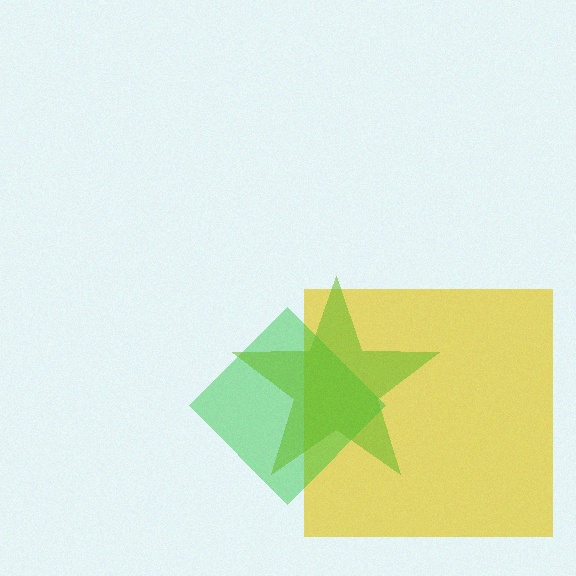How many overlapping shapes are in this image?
There are 3 overlapping shapes in the image.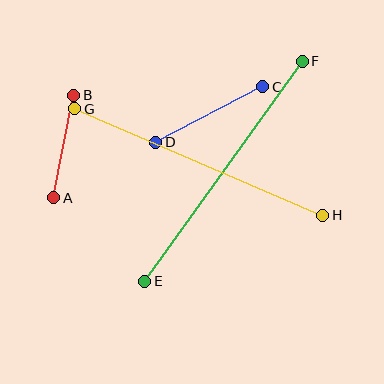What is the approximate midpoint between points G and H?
The midpoint is at approximately (199, 162) pixels.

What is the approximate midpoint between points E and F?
The midpoint is at approximately (223, 171) pixels.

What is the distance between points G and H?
The distance is approximately 270 pixels.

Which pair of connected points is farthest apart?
Points E and F are farthest apart.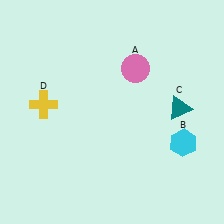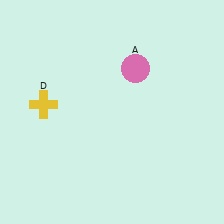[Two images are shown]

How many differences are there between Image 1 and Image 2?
There are 2 differences between the two images.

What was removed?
The cyan hexagon (B), the teal triangle (C) were removed in Image 2.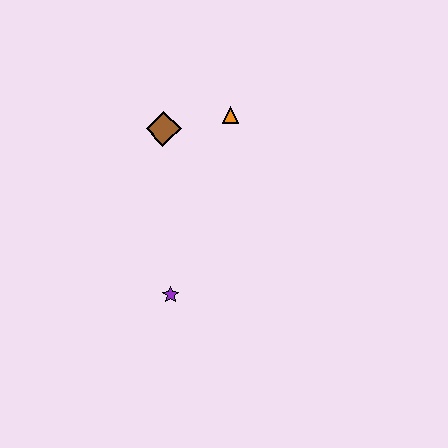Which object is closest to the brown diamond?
The orange triangle is closest to the brown diamond.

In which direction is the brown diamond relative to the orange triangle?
The brown diamond is to the left of the orange triangle.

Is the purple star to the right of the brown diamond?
Yes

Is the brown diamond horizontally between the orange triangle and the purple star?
No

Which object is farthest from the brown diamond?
The purple star is farthest from the brown diamond.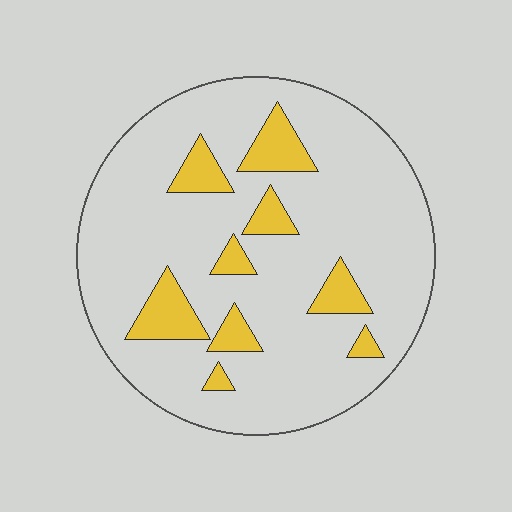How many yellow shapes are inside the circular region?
9.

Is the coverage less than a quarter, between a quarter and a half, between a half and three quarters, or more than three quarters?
Less than a quarter.